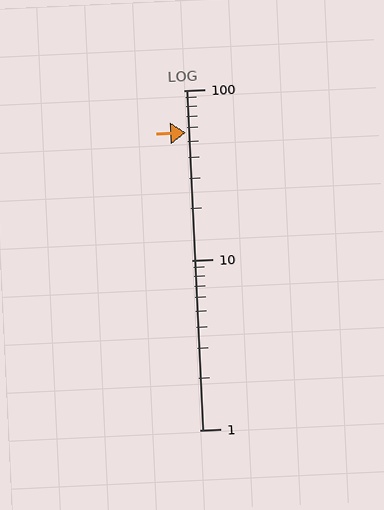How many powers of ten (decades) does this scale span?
The scale spans 2 decades, from 1 to 100.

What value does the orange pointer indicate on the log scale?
The pointer indicates approximately 56.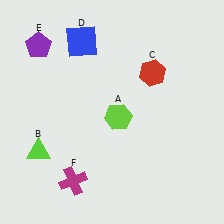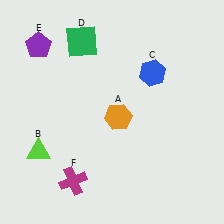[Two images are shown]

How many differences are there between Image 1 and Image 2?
There are 3 differences between the two images.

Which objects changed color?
A changed from lime to orange. C changed from red to blue. D changed from blue to green.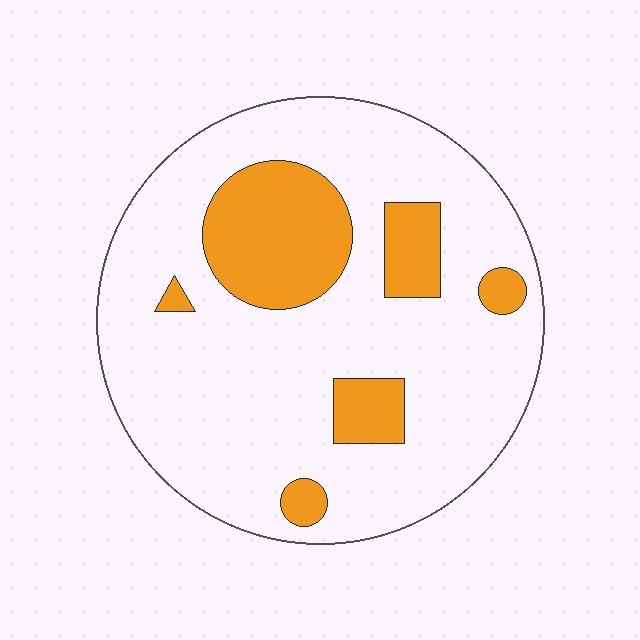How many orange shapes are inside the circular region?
6.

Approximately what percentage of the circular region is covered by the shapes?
Approximately 20%.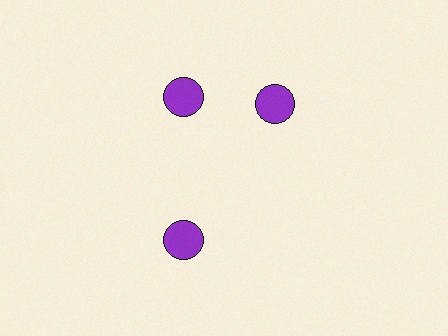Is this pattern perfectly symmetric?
No. The 3 purple circles are arranged in a ring, but one element near the 3 o'clock position is rotated out of alignment along the ring, breaking the 3-fold rotational symmetry.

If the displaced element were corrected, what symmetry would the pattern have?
It would have 3-fold rotational symmetry — the pattern would map onto itself every 120 degrees.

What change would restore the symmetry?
The symmetry would be restored by rotating it back into even spacing with its neighbors so that all 3 circles sit at equal angles and equal distance from the center.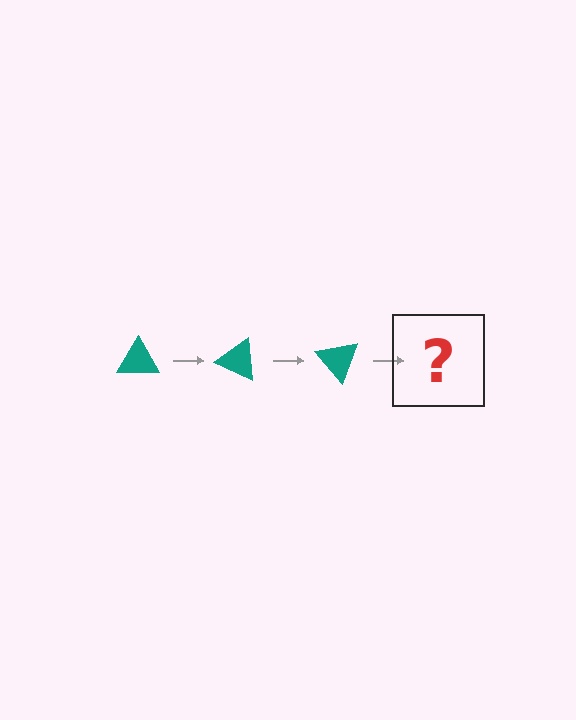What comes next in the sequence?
The next element should be a teal triangle rotated 75 degrees.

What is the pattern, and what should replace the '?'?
The pattern is that the triangle rotates 25 degrees each step. The '?' should be a teal triangle rotated 75 degrees.